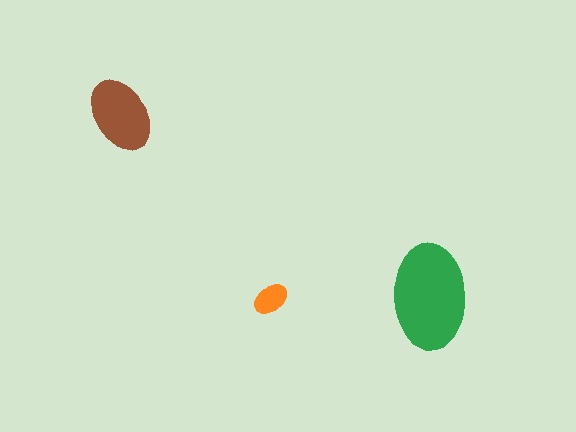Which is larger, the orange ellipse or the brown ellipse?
The brown one.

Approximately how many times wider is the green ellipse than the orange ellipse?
About 3 times wider.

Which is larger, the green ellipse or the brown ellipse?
The green one.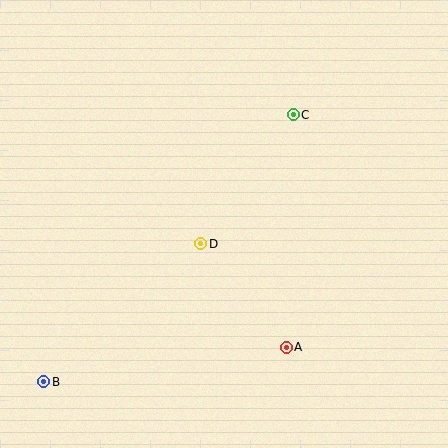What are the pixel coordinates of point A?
Point A is at (286, 347).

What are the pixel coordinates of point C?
Point C is at (293, 115).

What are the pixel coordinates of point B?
Point B is at (44, 382).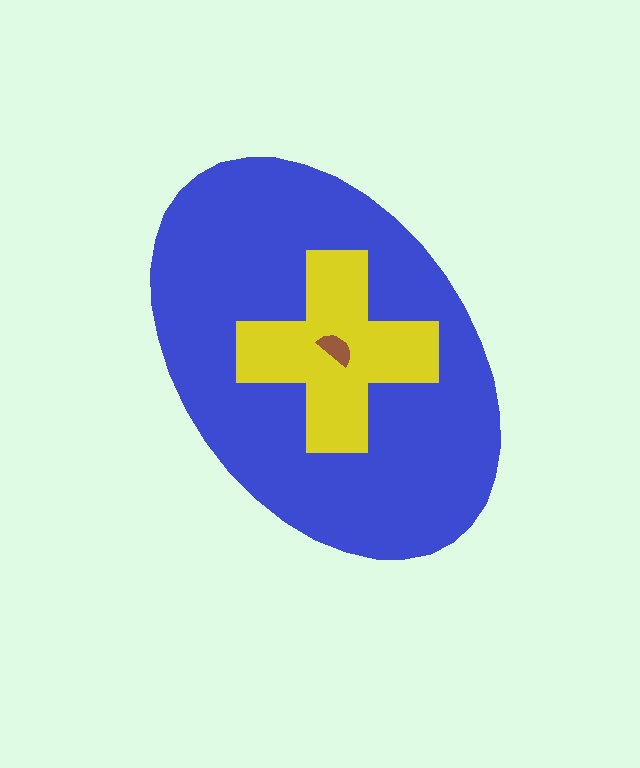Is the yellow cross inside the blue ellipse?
Yes.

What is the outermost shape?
The blue ellipse.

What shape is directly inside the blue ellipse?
The yellow cross.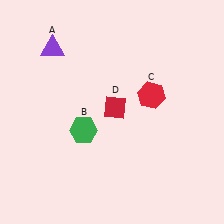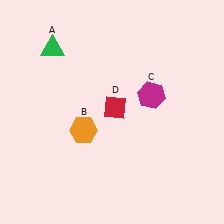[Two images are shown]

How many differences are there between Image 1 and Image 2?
There are 3 differences between the two images.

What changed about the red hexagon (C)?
In Image 1, C is red. In Image 2, it changed to magenta.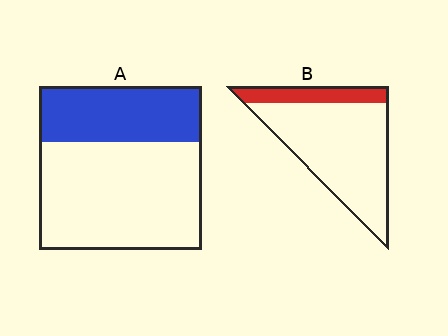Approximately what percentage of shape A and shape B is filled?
A is approximately 35% and B is approximately 20%.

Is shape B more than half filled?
No.